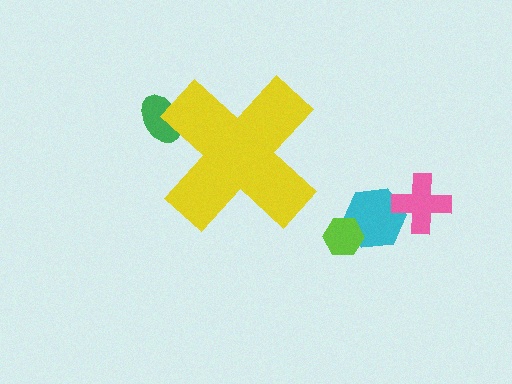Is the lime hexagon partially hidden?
No, the lime hexagon is fully visible.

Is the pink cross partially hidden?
No, the pink cross is fully visible.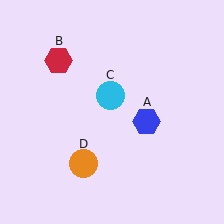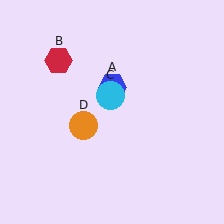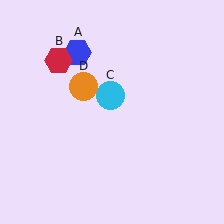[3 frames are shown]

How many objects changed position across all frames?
2 objects changed position: blue hexagon (object A), orange circle (object D).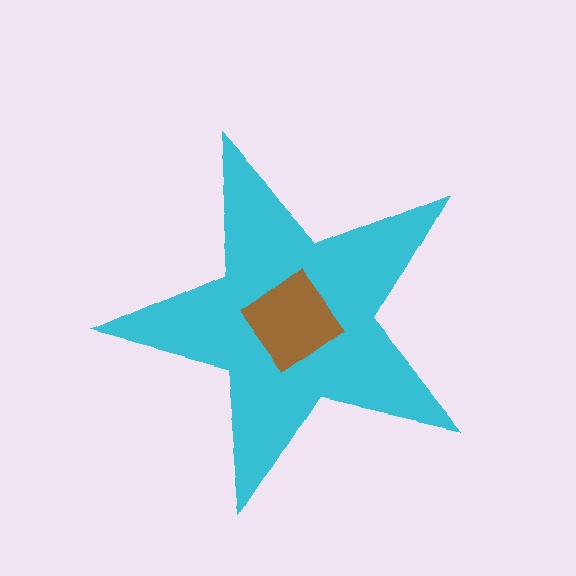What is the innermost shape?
The brown diamond.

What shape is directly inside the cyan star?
The brown diamond.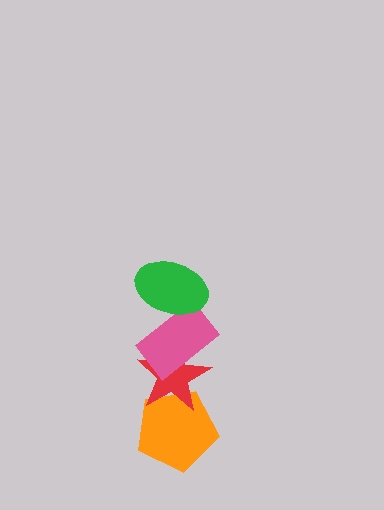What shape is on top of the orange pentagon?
The red star is on top of the orange pentagon.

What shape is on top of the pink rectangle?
The green ellipse is on top of the pink rectangle.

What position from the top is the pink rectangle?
The pink rectangle is 2nd from the top.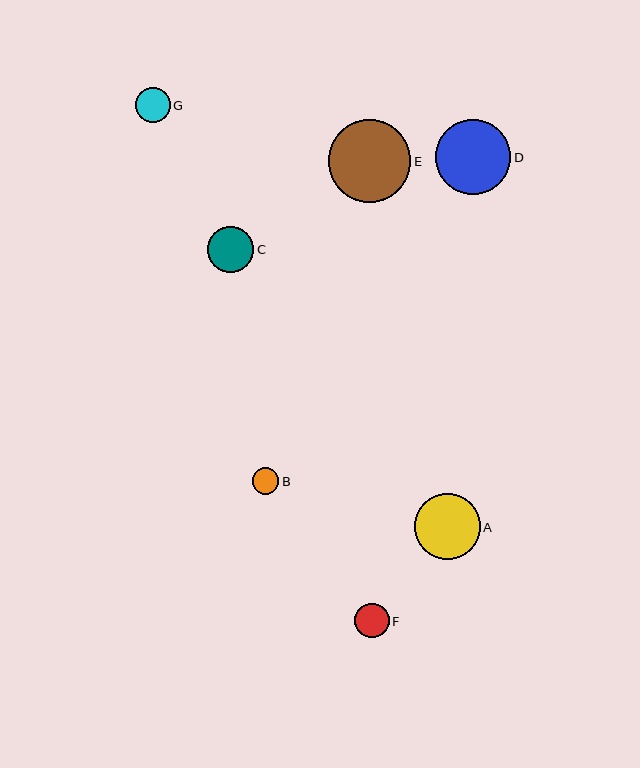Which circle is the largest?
Circle E is the largest with a size of approximately 83 pixels.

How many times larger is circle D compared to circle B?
Circle D is approximately 2.9 times the size of circle B.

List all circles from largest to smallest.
From largest to smallest: E, D, A, C, F, G, B.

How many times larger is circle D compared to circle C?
Circle D is approximately 1.6 times the size of circle C.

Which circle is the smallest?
Circle B is the smallest with a size of approximately 26 pixels.